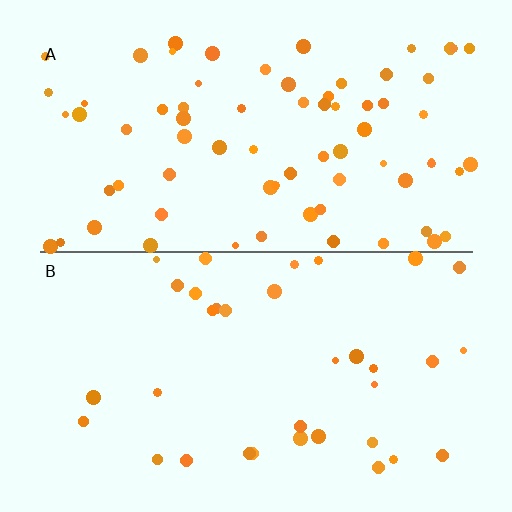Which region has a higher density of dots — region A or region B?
A (the top).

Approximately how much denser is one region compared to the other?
Approximately 2.2× — region A over region B.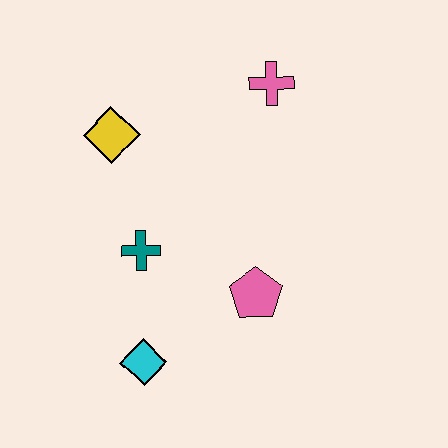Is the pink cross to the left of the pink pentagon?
No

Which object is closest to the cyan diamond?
The teal cross is closest to the cyan diamond.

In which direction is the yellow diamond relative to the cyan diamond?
The yellow diamond is above the cyan diamond.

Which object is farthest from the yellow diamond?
The cyan diamond is farthest from the yellow diamond.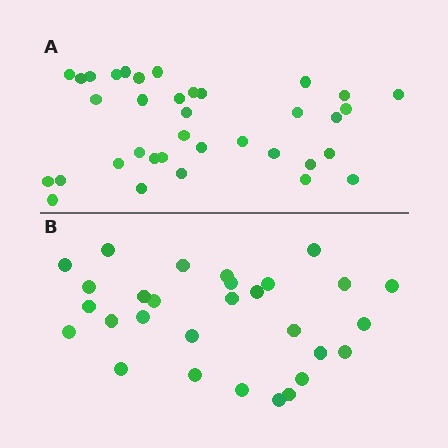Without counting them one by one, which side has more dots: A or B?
Region A (the top region) has more dots.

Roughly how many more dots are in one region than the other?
Region A has roughly 8 or so more dots than region B.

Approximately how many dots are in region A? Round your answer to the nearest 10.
About 40 dots. (The exact count is 36, which rounds to 40.)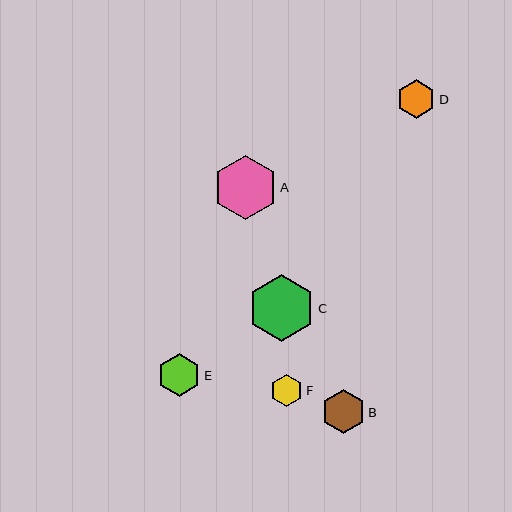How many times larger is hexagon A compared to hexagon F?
Hexagon A is approximately 2.0 times the size of hexagon F.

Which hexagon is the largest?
Hexagon C is the largest with a size of approximately 67 pixels.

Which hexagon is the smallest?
Hexagon F is the smallest with a size of approximately 33 pixels.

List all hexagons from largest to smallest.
From largest to smallest: C, A, B, E, D, F.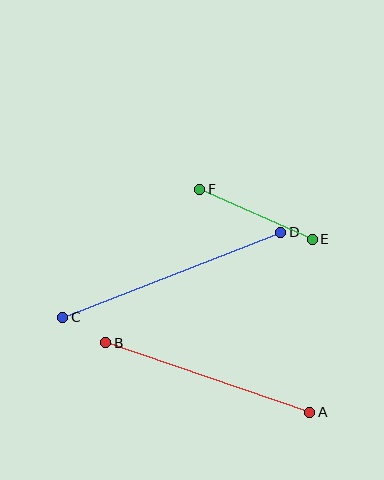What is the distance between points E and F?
The distance is approximately 123 pixels.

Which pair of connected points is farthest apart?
Points C and D are farthest apart.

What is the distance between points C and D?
The distance is approximately 234 pixels.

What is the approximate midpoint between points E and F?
The midpoint is at approximately (256, 214) pixels.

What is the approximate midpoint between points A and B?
The midpoint is at approximately (208, 377) pixels.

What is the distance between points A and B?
The distance is approximately 216 pixels.